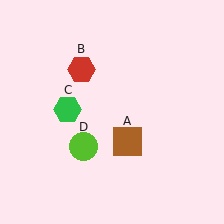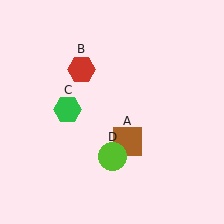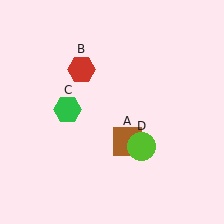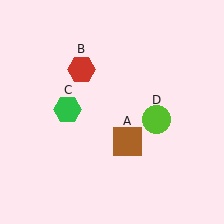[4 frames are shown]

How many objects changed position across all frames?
1 object changed position: lime circle (object D).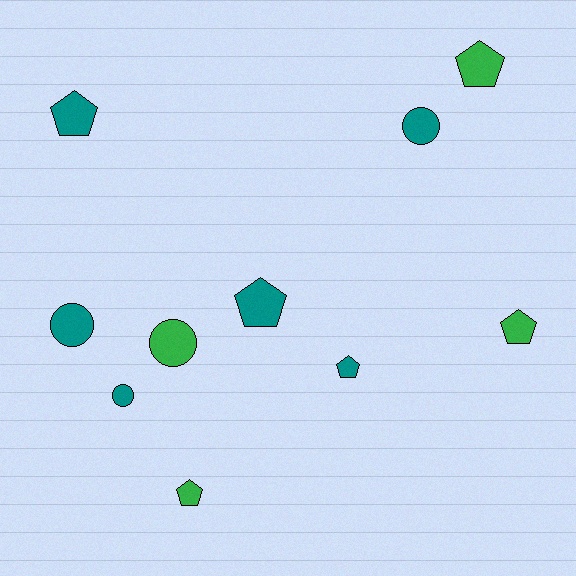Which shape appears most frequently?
Pentagon, with 6 objects.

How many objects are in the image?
There are 10 objects.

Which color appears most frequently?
Teal, with 6 objects.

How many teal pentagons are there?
There are 3 teal pentagons.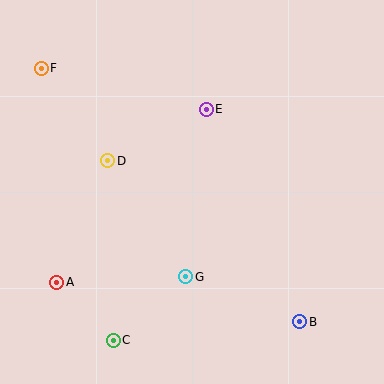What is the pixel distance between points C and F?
The distance between C and F is 281 pixels.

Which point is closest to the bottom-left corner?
Point A is closest to the bottom-left corner.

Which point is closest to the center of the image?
Point E at (206, 109) is closest to the center.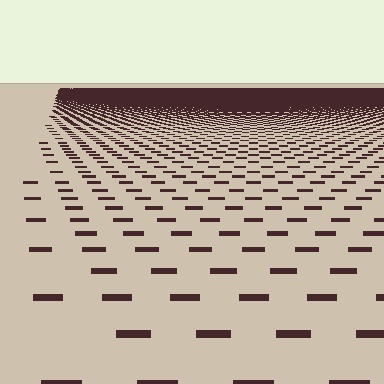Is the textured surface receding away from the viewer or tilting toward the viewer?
The surface is receding away from the viewer. Texture elements get smaller and denser toward the top.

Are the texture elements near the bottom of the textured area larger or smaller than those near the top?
Larger. Near the bottom, elements are closer to the viewer and appear at a bigger on-screen size.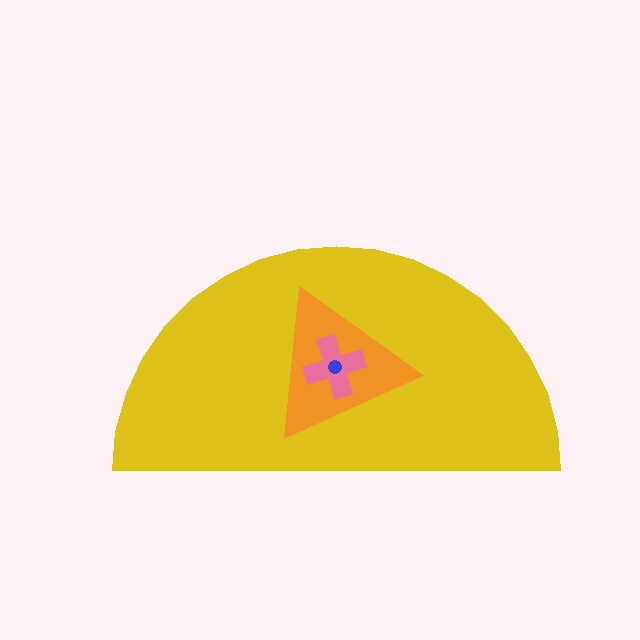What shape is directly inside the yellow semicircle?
The orange triangle.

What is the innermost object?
The blue circle.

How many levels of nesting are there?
4.